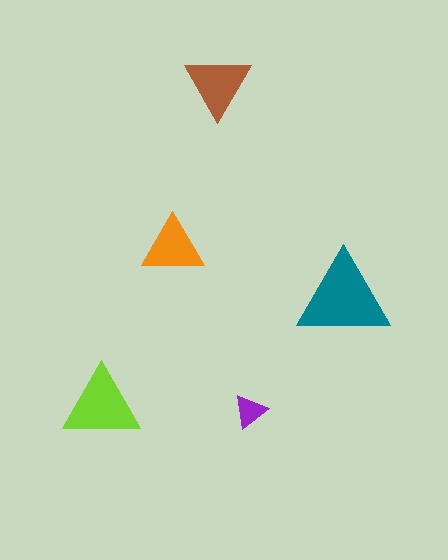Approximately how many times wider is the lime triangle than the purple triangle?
About 2.5 times wider.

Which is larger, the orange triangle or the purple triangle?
The orange one.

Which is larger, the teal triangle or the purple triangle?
The teal one.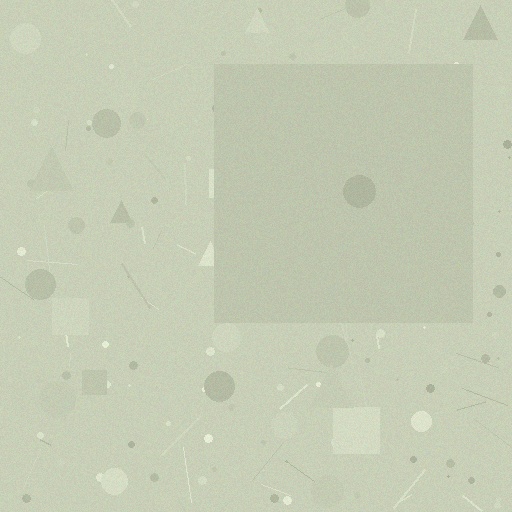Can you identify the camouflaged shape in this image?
The camouflaged shape is a square.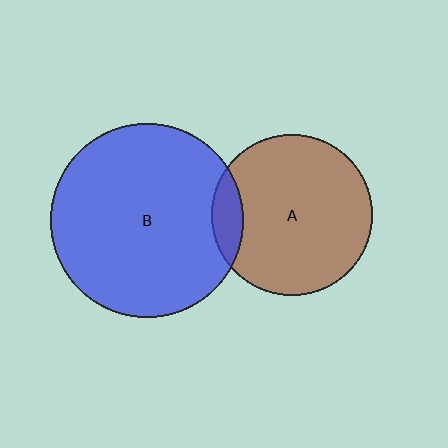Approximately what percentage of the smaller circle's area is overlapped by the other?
Approximately 10%.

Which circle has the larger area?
Circle B (blue).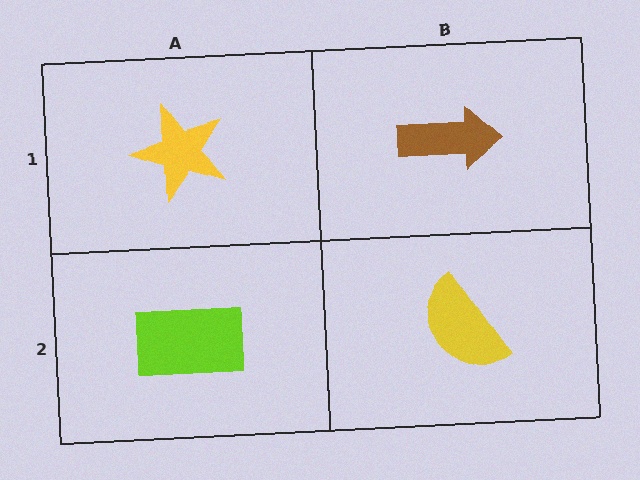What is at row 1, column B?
A brown arrow.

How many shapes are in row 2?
2 shapes.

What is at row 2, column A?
A lime rectangle.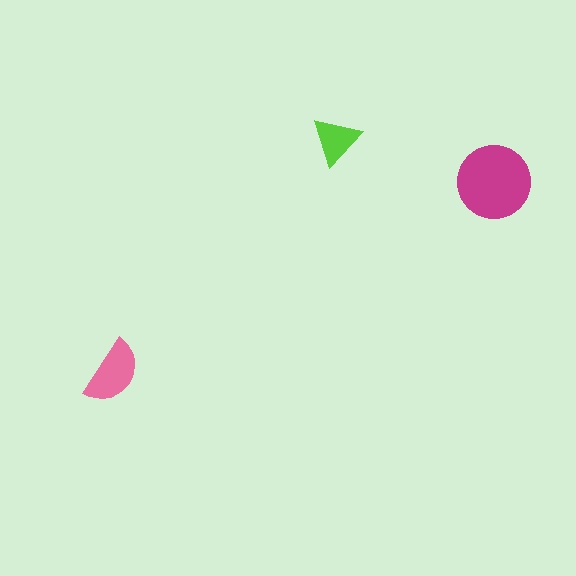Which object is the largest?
The magenta circle.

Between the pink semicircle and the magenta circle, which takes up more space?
The magenta circle.